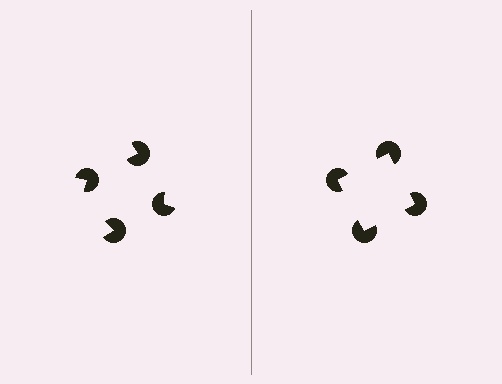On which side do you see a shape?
An illusory square appears on the right side. On the left side the wedge cuts are rotated, so no coherent shape forms.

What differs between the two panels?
The pac-man discs are positioned identically on both sides; only the wedge orientations differ. On the right they align to a square; on the left they are misaligned.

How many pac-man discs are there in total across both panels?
8 — 4 on each side.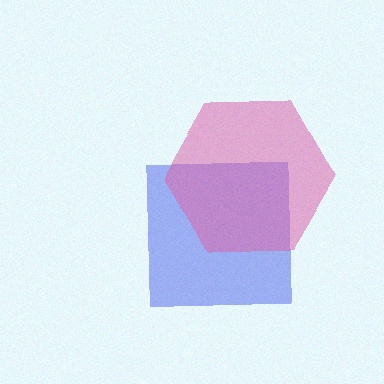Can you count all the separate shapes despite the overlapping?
Yes, there are 2 separate shapes.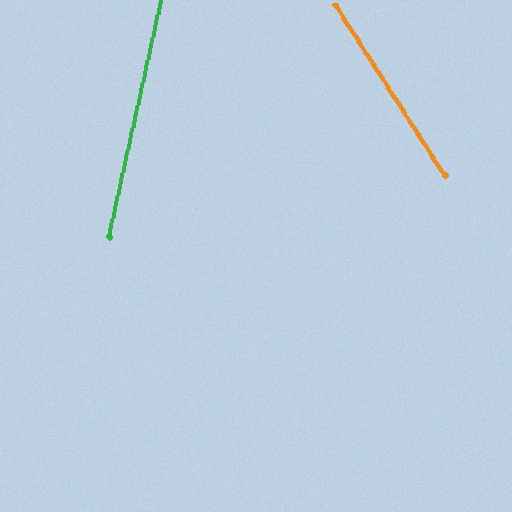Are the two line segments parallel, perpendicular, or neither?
Neither parallel nor perpendicular — they differ by about 45°.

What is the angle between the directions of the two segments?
Approximately 45 degrees.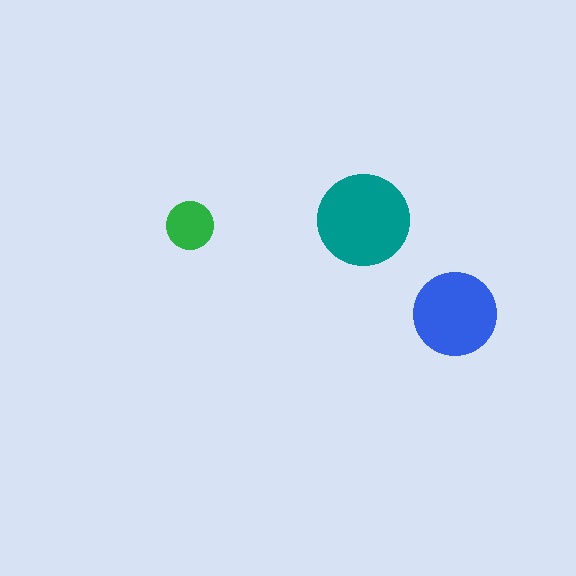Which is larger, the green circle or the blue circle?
The blue one.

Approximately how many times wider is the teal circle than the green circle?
About 2 times wider.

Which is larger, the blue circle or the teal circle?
The teal one.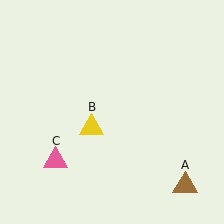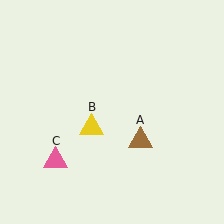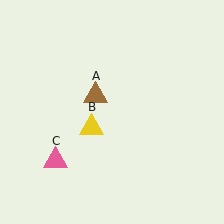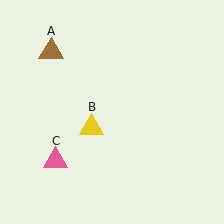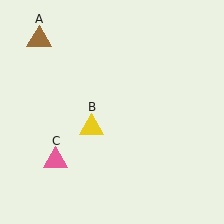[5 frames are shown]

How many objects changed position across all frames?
1 object changed position: brown triangle (object A).